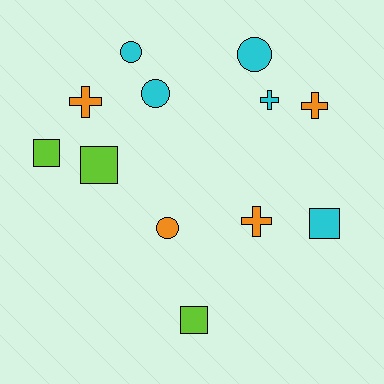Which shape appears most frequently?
Square, with 4 objects.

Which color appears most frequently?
Cyan, with 5 objects.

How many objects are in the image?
There are 12 objects.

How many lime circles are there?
There are no lime circles.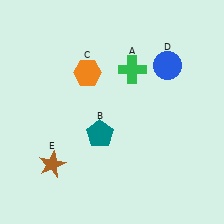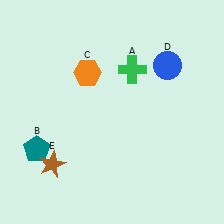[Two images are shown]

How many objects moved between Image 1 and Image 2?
1 object moved between the two images.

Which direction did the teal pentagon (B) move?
The teal pentagon (B) moved left.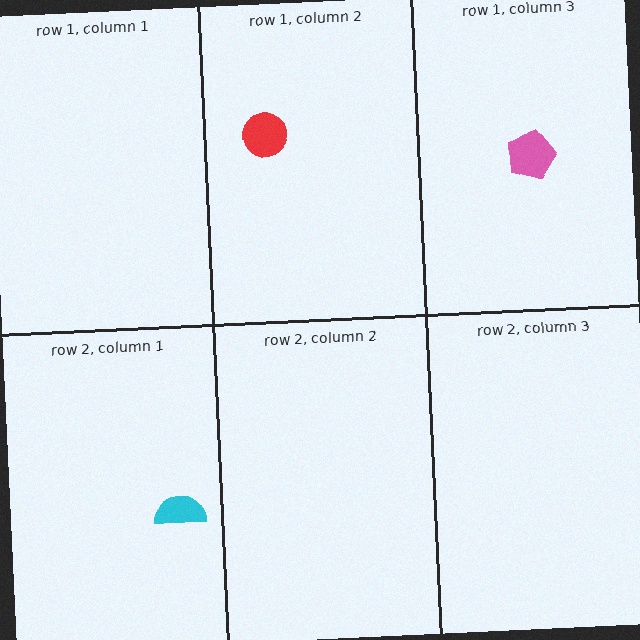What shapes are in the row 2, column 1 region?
The cyan semicircle.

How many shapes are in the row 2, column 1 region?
1.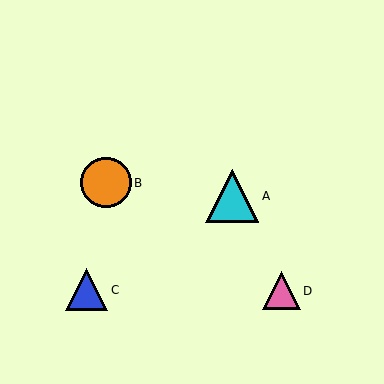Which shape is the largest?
The cyan triangle (labeled A) is the largest.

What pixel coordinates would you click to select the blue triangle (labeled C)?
Click at (87, 290) to select the blue triangle C.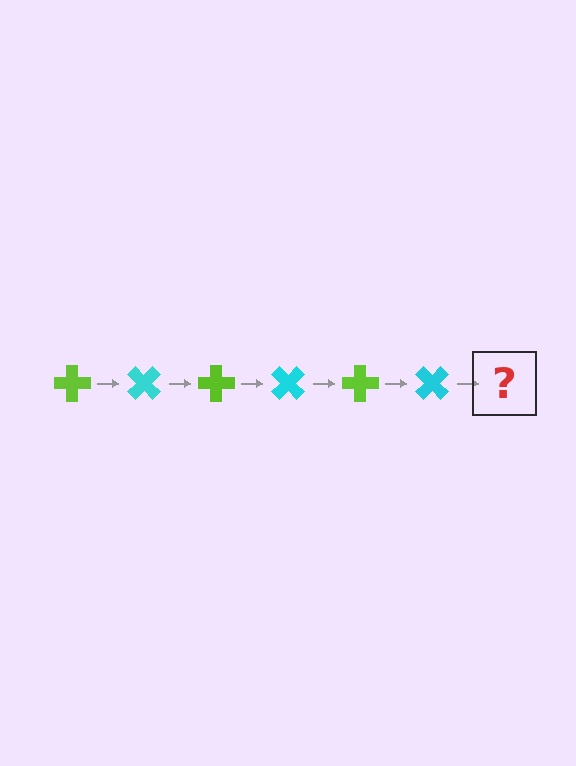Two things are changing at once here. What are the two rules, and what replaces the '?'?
The two rules are that it rotates 45 degrees each step and the color cycles through lime and cyan. The '?' should be a lime cross, rotated 270 degrees from the start.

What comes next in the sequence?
The next element should be a lime cross, rotated 270 degrees from the start.